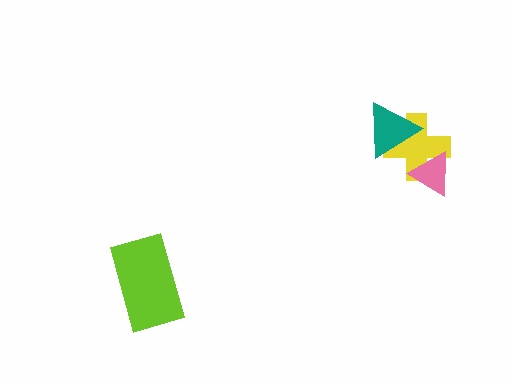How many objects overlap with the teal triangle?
1 object overlaps with the teal triangle.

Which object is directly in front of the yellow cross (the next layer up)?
The teal triangle is directly in front of the yellow cross.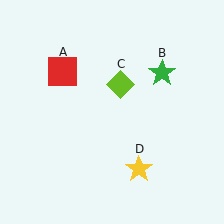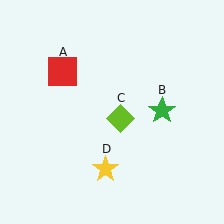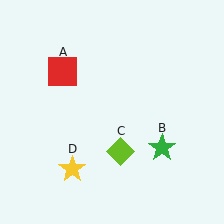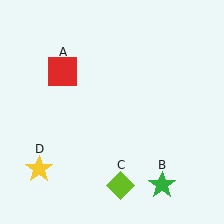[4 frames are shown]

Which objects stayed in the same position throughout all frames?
Red square (object A) remained stationary.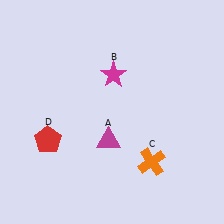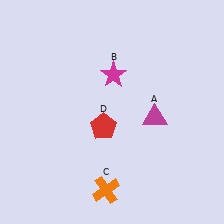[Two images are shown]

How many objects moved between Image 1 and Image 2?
3 objects moved between the two images.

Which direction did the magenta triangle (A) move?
The magenta triangle (A) moved right.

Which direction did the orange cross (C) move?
The orange cross (C) moved left.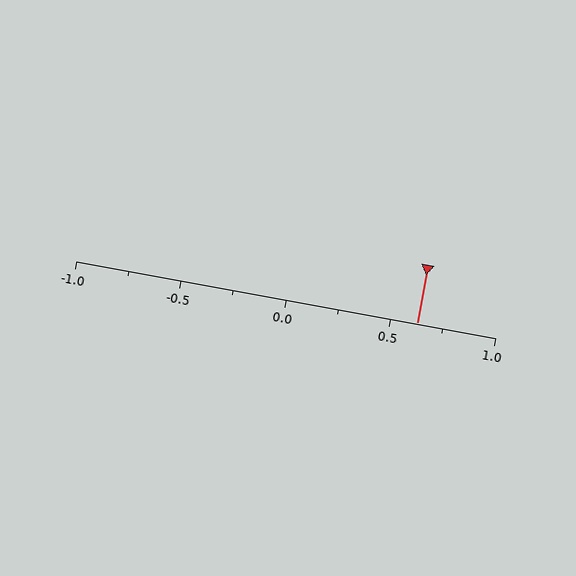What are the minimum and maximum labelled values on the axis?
The axis runs from -1.0 to 1.0.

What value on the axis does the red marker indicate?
The marker indicates approximately 0.62.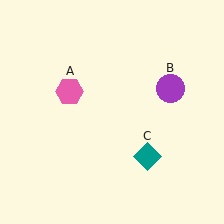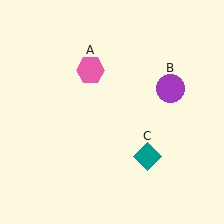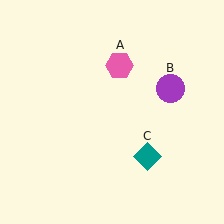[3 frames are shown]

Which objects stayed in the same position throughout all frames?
Purple circle (object B) and teal diamond (object C) remained stationary.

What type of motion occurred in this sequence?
The pink hexagon (object A) rotated clockwise around the center of the scene.